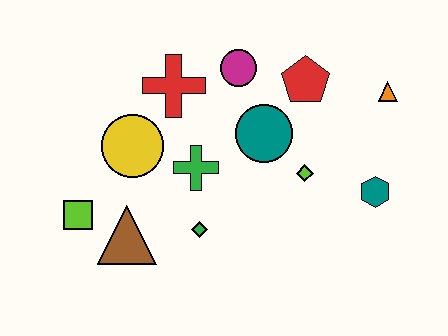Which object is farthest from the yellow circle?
The orange triangle is farthest from the yellow circle.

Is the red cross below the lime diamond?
No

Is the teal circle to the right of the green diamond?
Yes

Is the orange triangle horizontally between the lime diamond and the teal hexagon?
No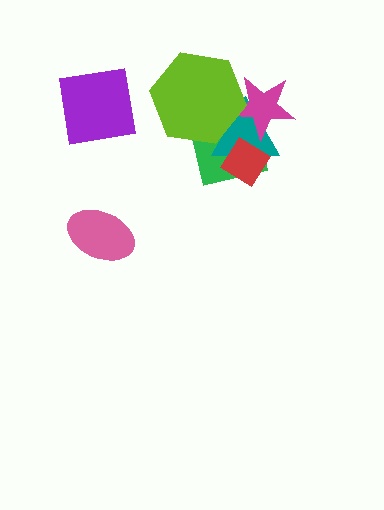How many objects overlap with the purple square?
0 objects overlap with the purple square.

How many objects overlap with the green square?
4 objects overlap with the green square.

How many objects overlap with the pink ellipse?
0 objects overlap with the pink ellipse.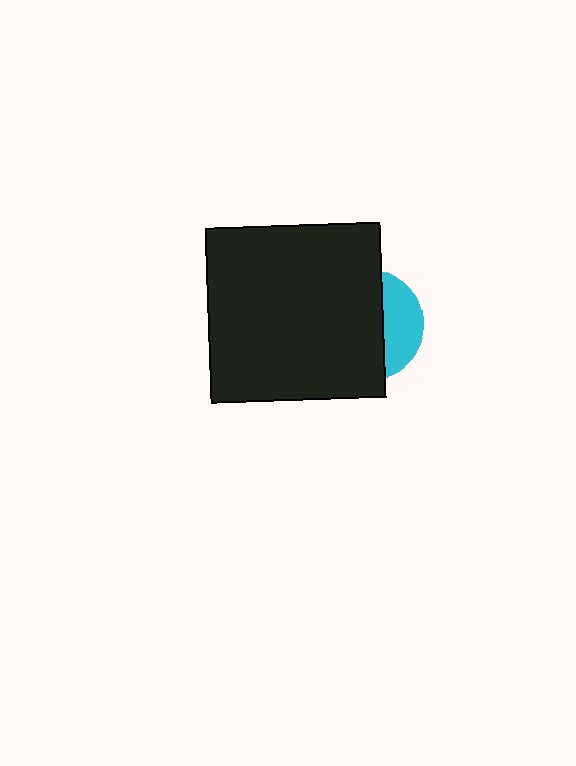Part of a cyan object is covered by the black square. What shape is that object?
It is a circle.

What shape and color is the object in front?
The object in front is a black square.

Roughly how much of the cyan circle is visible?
A small part of it is visible (roughly 32%).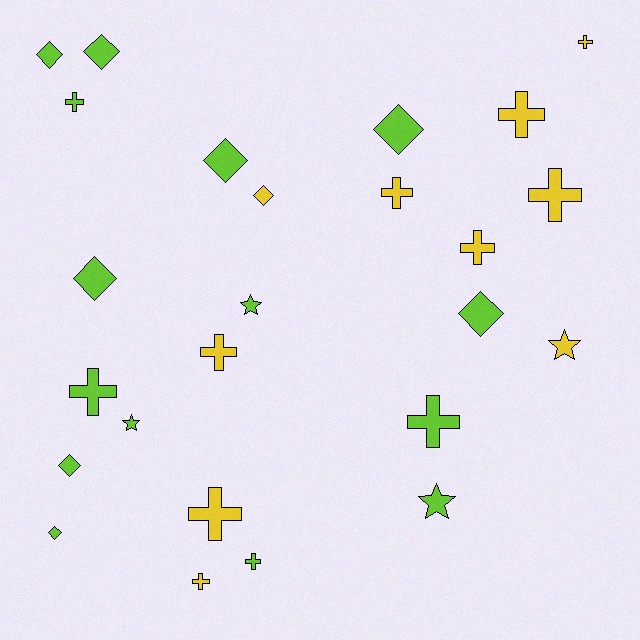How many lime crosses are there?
There are 4 lime crosses.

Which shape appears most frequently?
Cross, with 12 objects.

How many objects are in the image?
There are 25 objects.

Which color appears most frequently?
Lime, with 15 objects.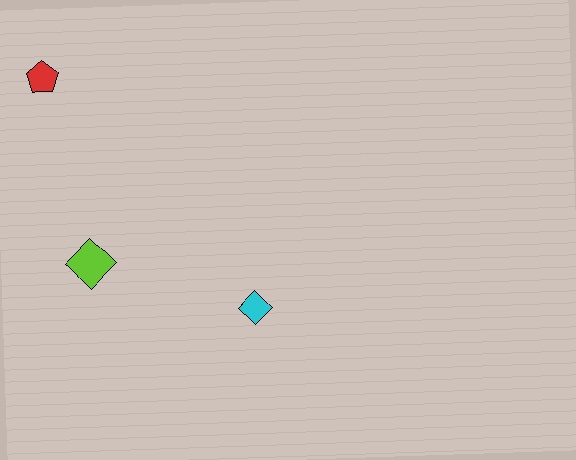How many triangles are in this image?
There are no triangles.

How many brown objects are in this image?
There are no brown objects.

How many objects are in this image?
There are 3 objects.